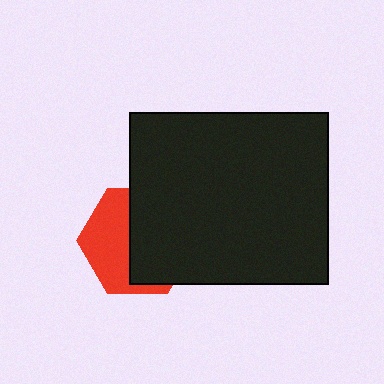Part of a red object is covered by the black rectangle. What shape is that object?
It is a hexagon.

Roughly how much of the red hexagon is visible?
A small part of it is visible (roughly 45%).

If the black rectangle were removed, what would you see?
You would see the complete red hexagon.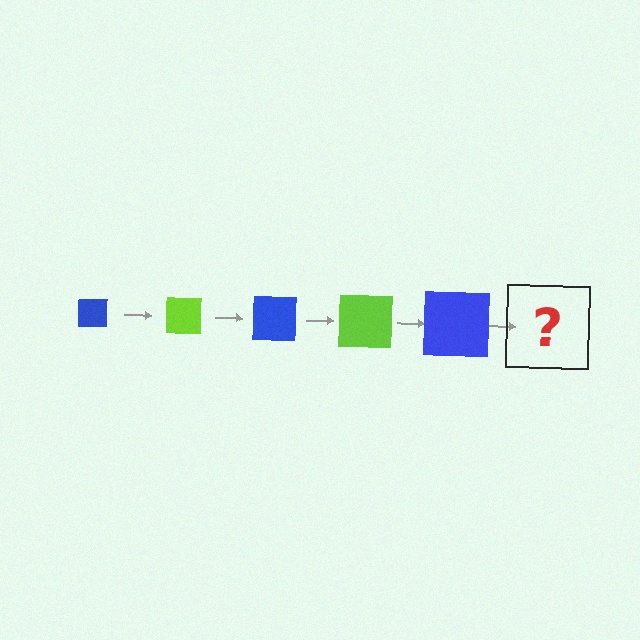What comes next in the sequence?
The next element should be a lime square, larger than the previous one.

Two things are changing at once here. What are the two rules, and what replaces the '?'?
The two rules are that the square grows larger each step and the color cycles through blue and lime. The '?' should be a lime square, larger than the previous one.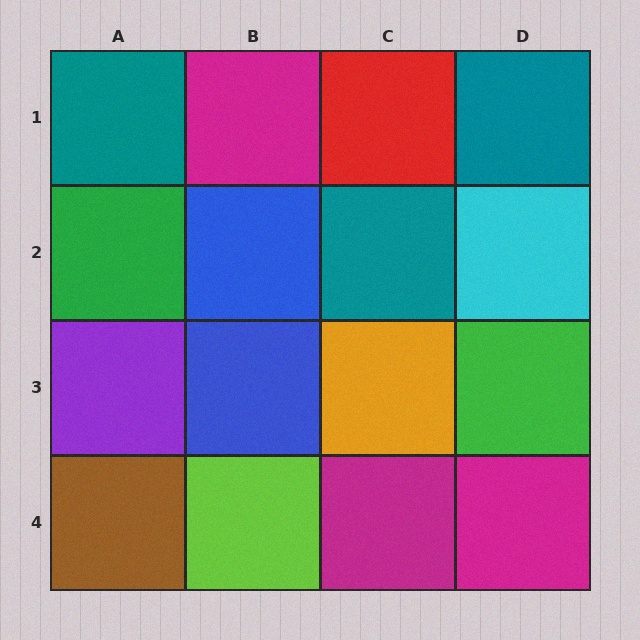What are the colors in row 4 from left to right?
Brown, lime, magenta, magenta.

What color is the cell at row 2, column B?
Blue.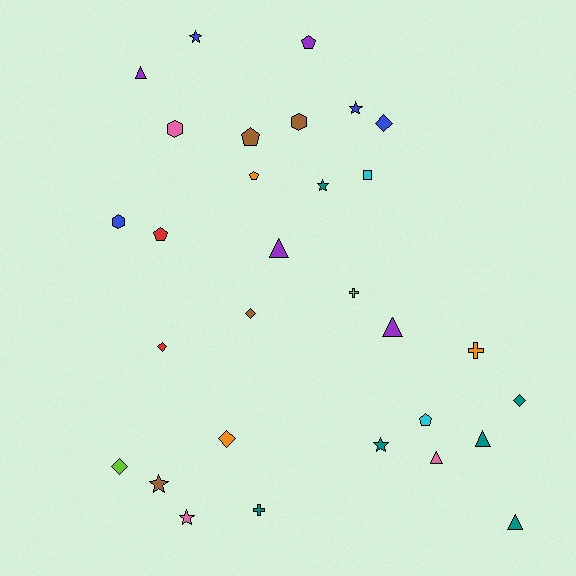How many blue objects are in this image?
There are 4 blue objects.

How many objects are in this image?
There are 30 objects.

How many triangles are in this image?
There are 6 triangles.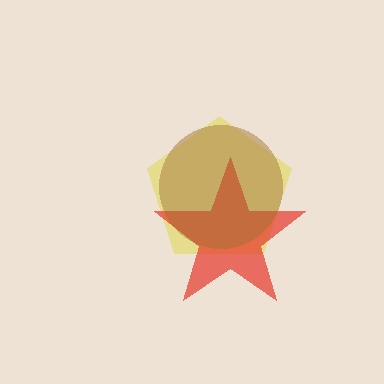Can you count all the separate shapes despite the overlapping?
Yes, there are 3 separate shapes.